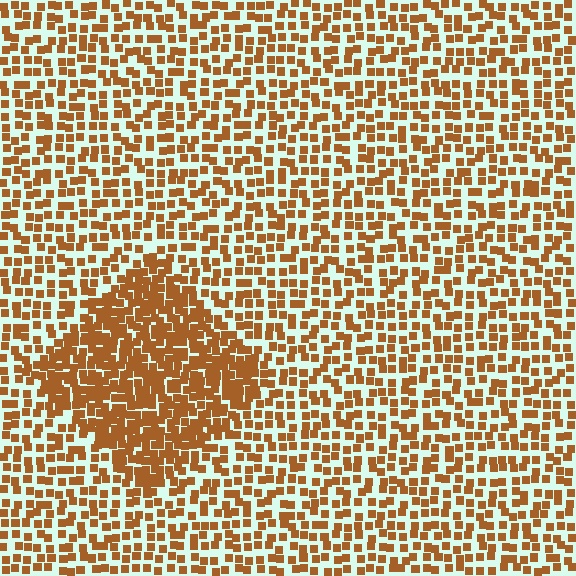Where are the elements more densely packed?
The elements are more densely packed inside the diamond boundary.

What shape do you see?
I see a diamond.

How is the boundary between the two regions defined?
The boundary is defined by a change in element density (approximately 2.0x ratio). All elements are the same color, size, and shape.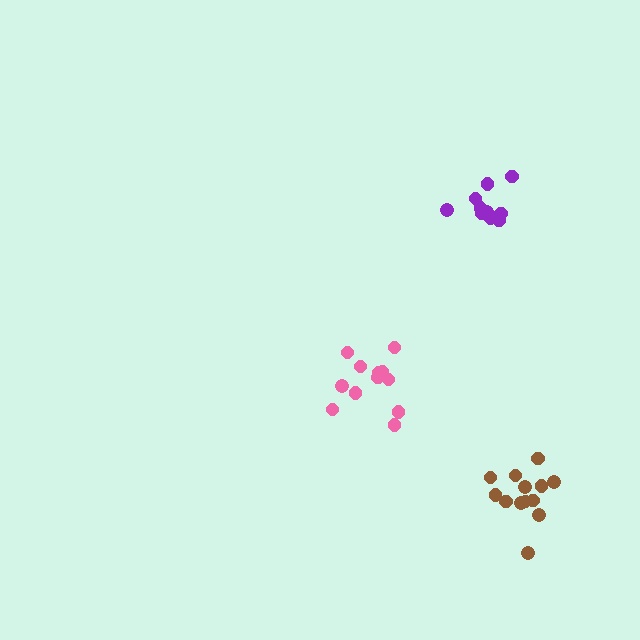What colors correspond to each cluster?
The clusters are colored: pink, purple, brown.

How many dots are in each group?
Group 1: 12 dots, Group 2: 10 dots, Group 3: 13 dots (35 total).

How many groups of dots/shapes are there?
There are 3 groups.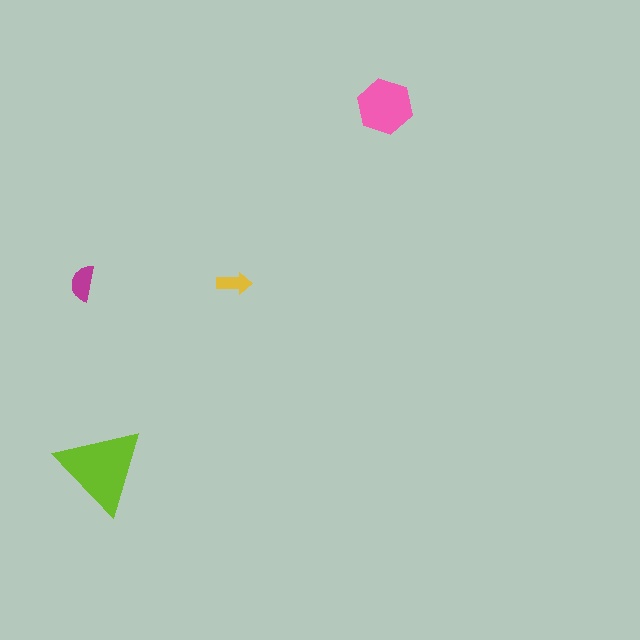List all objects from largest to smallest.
The lime triangle, the pink hexagon, the magenta semicircle, the yellow arrow.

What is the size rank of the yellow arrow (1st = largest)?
4th.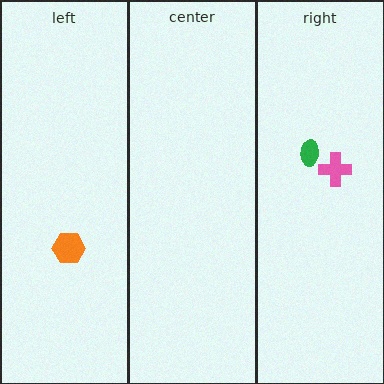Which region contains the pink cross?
The right region.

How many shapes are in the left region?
1.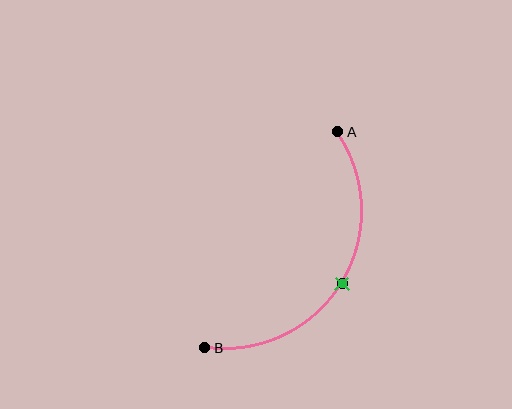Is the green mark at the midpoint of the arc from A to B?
Yes. The green mark lies on the arc at equal arc-length from both A and B — it is the arc midpoint.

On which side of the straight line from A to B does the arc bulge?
The arc bulges to the right of the straight line connecting A and B.